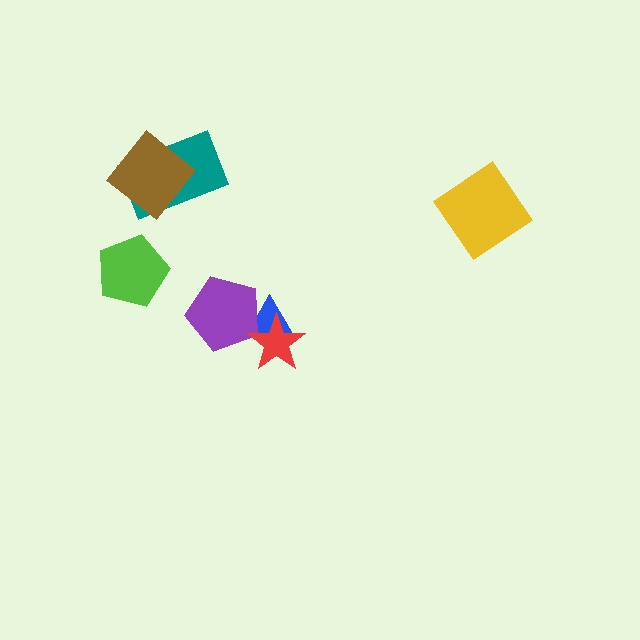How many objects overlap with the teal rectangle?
1 object overlaps with the teal rectangle.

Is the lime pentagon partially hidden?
No, no other shape covers it.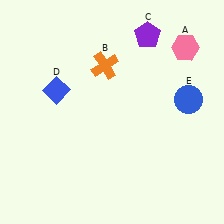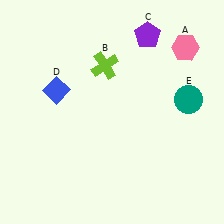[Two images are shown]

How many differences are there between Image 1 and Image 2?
There are 2 differences between the two images.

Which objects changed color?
B changed from orange to lime. E changed from blue to teal.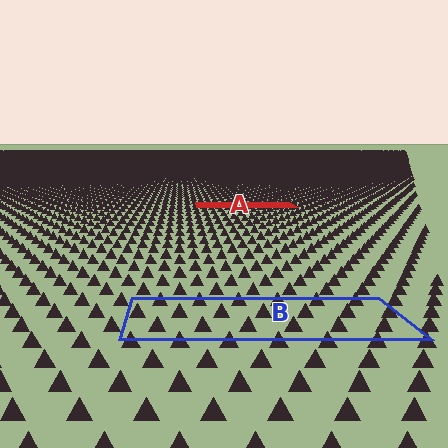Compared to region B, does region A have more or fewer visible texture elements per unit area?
Region A has more texture elements per unit area — they are packed more densely because it is farther away.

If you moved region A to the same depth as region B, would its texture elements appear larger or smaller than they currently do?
They would appear larger. At a closer depth, the same texture elements are projected at a bigger on-screen size.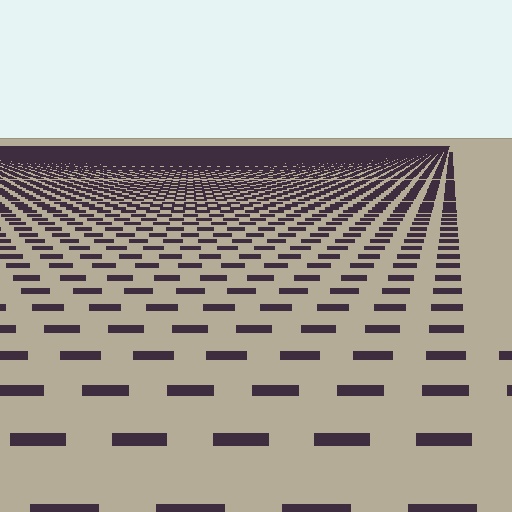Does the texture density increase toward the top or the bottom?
Density increases toward the top.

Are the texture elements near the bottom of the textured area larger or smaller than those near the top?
Larger. Near the bottom, elements are closer to the viewer and appear at a bigger on-screen size.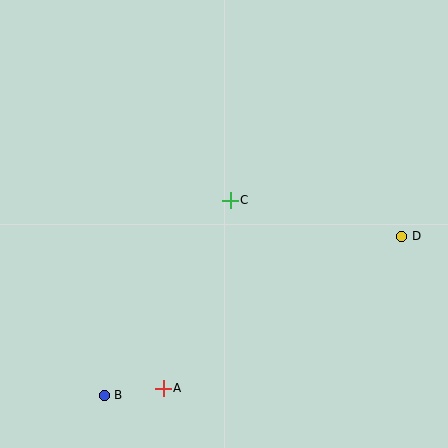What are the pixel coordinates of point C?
Point C is at (230, 200).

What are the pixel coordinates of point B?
Point B is at (104, 395).